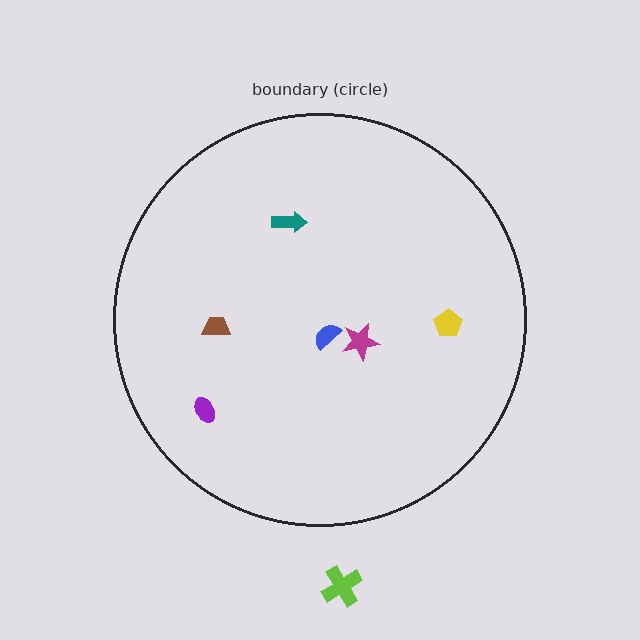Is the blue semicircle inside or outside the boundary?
Inside.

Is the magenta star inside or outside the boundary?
Inside.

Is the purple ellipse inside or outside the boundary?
Inside.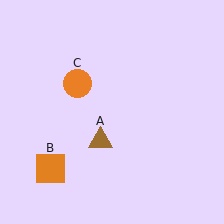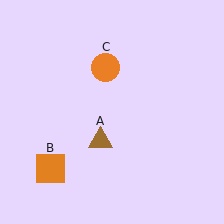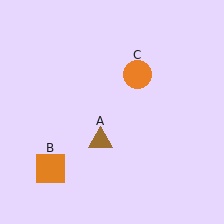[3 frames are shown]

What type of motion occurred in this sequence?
The orange circle (object C) rotated clockwise around the center of the scene.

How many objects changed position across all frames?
1 object changed position: orange circle (object C).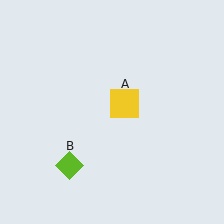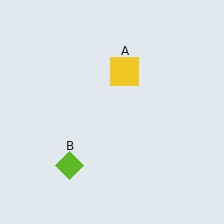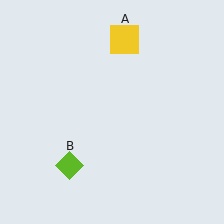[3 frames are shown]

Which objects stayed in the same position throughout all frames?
Lime diamond (object B) remained stationary.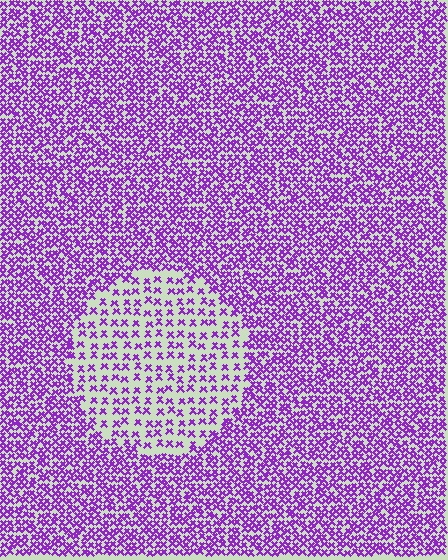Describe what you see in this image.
The image contains small purple elements arranged at two different densities. A circle-shaped region is visible where the elements are less densely packed than the surrounding area.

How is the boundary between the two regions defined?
The boundary is defined by a change in element density (approximately 2.2x ratio). All elements are the same color, size, and shape.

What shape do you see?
I see a circle.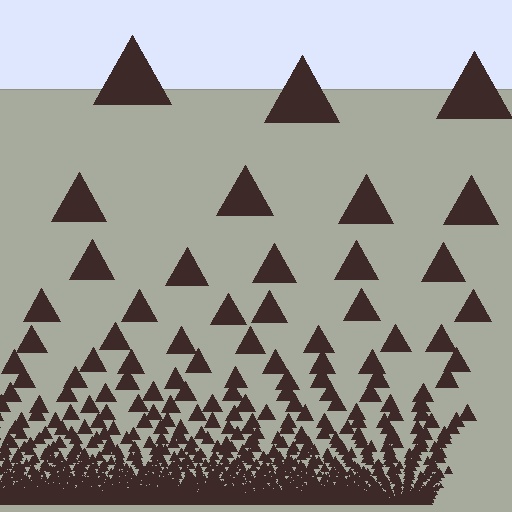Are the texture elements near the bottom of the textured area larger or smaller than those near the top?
Smaller. The gradient is inverted — elements near the bottom are smaller and denser.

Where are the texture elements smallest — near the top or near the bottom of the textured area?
Near the bottom.